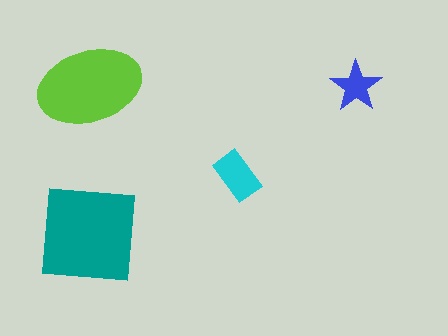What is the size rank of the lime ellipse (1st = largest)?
2nd.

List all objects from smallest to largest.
The blue star, the cyan rectangle, the lime ellipse, the teal square.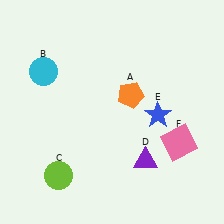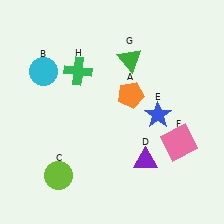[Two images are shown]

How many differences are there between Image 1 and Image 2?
There are 2 differences between the two images.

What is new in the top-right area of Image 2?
A green triangle (G) was added in the top-right area of Image 2.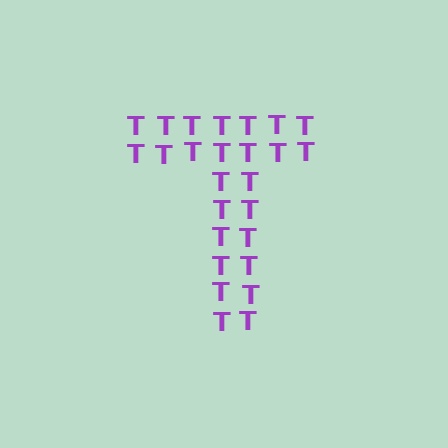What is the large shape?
The large shape is the letter T.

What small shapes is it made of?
It is made of small letter T's.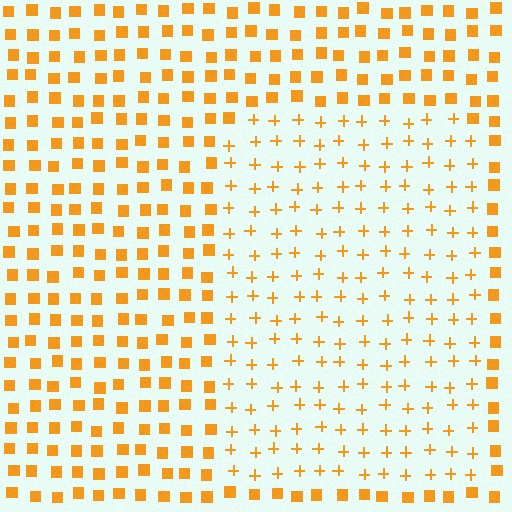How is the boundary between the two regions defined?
The boundary is defined by a change in element shape: plus signs inside vs. squares outside. All elements share the same color and spacing.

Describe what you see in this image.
The image is filled with small orange elements arranged in a uniform grid. A rectangle-shaped region contains plus signs, while the surrounding area contains squares. The boundary is defined purely by the change in element shape.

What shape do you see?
I see a rectangle.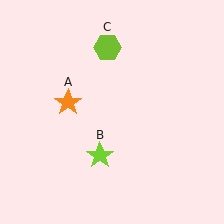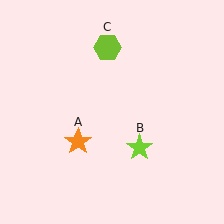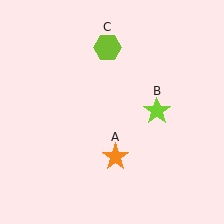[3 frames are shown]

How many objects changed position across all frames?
2 objects changed position: orange star (object A), lime star (object B).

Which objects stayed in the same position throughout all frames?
Lime hexagon (object C) remained stationary.